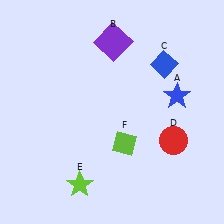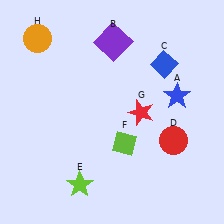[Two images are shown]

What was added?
A red star (G), an orange circle (H) were added in Image 2.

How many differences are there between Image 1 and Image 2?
There are 2 differences between the two images.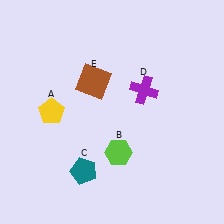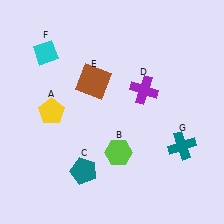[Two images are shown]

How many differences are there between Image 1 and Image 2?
There are 2 differences between the two images.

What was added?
A cyan diamond (F), a teal cross (G) were added in Image 2.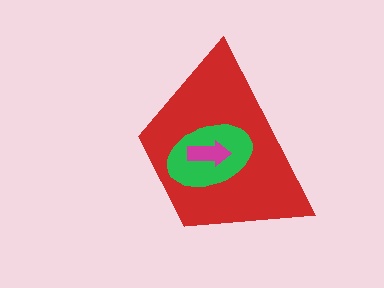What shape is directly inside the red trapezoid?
The green ellipse.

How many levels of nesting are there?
3.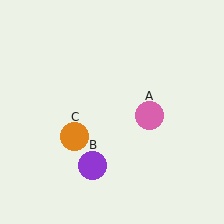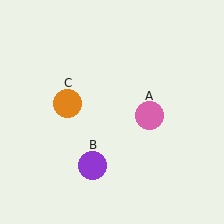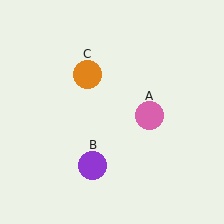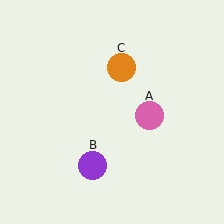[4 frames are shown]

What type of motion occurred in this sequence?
The orange circle (object C) rotated clockwise around the center of the scene.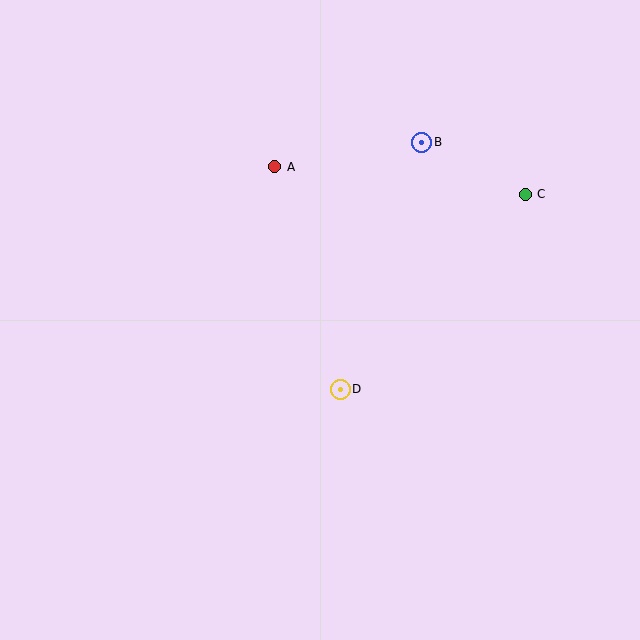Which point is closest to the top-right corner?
Point C is closest to the top-right corner.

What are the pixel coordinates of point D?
Point D is at (340, 389).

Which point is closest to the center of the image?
Point D at (340, 389) is closest to the center.